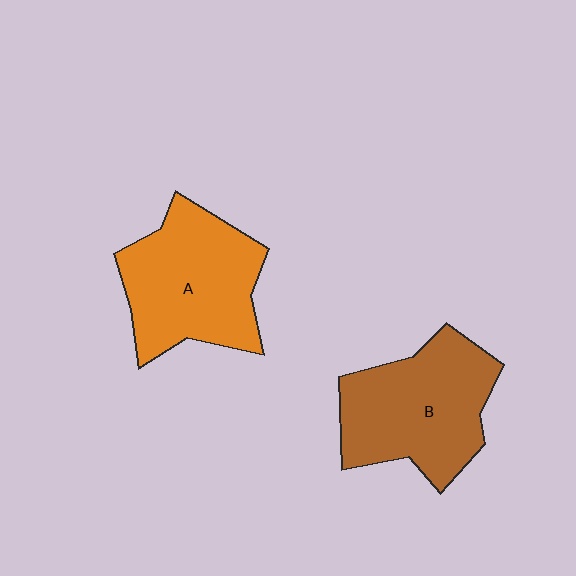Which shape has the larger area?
Shape B (brown).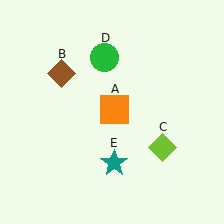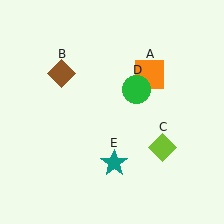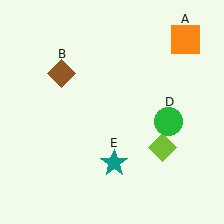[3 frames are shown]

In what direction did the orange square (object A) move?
The orange square (object A) moved up and to the right.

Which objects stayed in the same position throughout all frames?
Brown diamond (object B) and lime diamond (object C) and teal star (object E) remained stationary.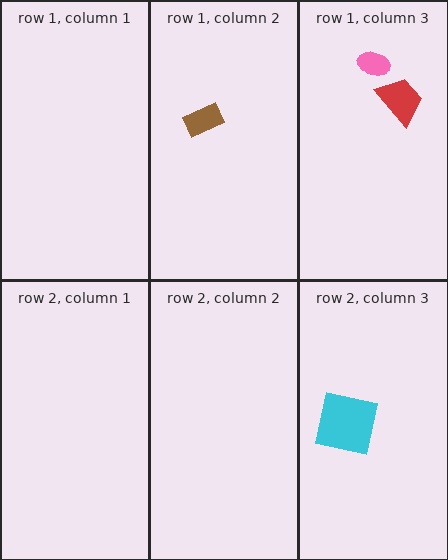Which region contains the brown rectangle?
The row 1, column 2 region.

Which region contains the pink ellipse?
The row 1, column 3 region.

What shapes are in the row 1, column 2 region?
The brown rectangle.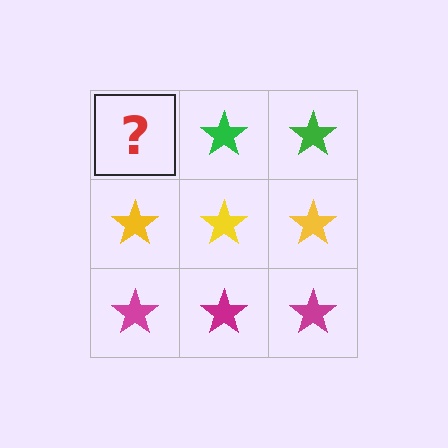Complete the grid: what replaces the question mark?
The question mark should be replaced with a green star.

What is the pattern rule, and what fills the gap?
The rule is that each row has a consistent color. The gap should be filled with a green star.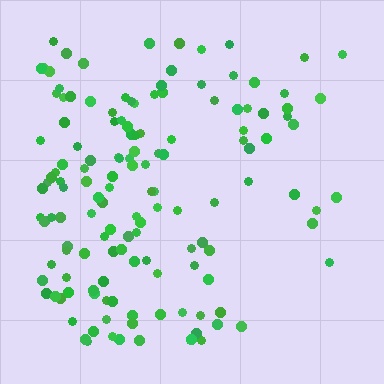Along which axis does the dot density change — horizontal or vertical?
Horizontal.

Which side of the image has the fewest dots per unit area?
The right.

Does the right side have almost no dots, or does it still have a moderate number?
Still a moderate number, just noticeably fewer than the left.